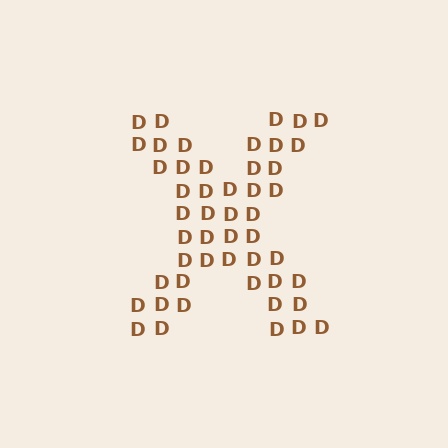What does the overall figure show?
The overall figure shows the letter X.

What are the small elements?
The small elements are letter D's.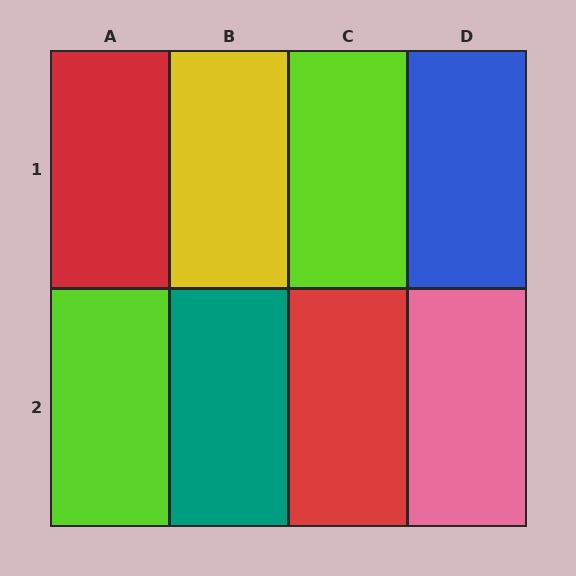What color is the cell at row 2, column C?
Red.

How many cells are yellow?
1 cell is yellow.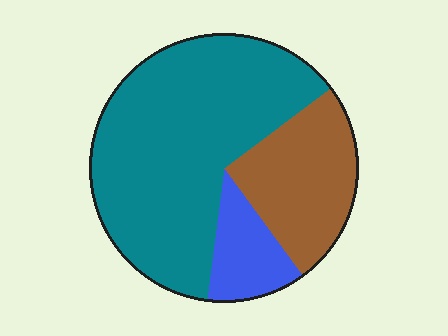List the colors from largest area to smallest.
From largest to smallest: teal, brown, blue.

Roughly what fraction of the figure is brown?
Brown covers 25% of the figure.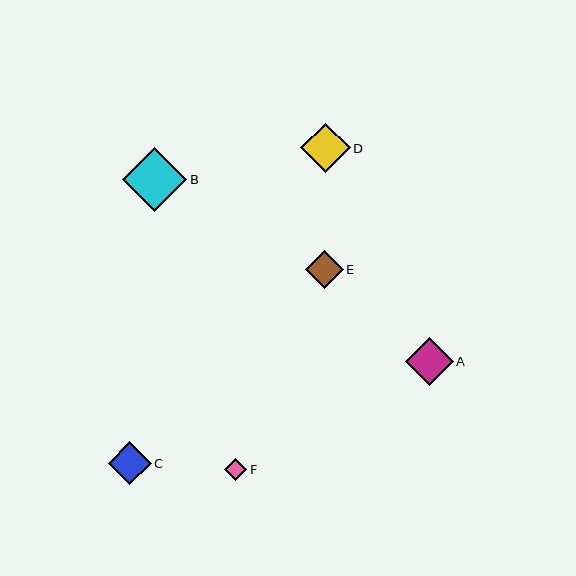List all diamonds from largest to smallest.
From largest to smallest: B, D, A, C, E, F.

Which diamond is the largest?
Diamond B is the largest with a size of approximately 64 pixels.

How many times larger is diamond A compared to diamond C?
Diamond A is approximately 1.1 times the size of diamond C.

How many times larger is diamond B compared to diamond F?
Diamond B is approximately 2.8 times the size of diamond F.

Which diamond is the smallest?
Diamond F is the smallest with a size of approximately 22 pixels.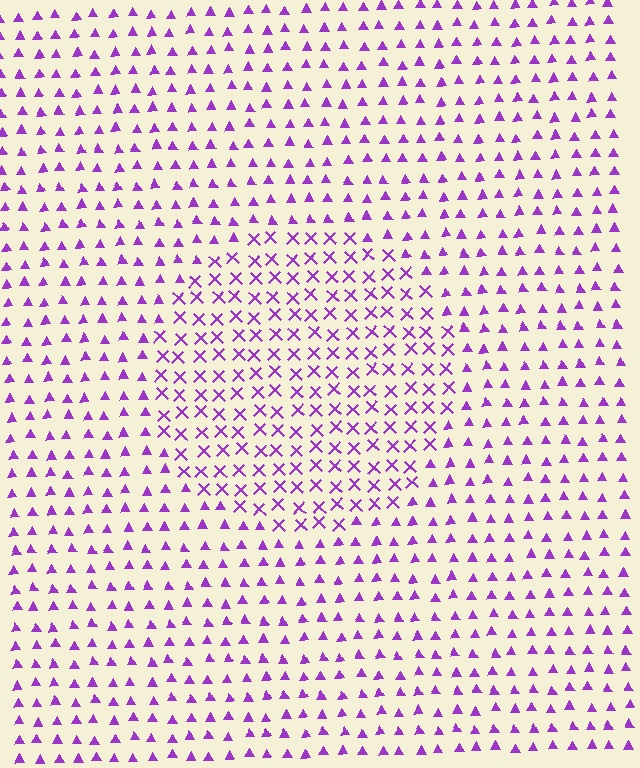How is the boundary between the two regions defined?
The boundary is defined by a change in element shape: X marks inside vs. triangles outside. All elements share the same color and spacing.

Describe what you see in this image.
The image is filled with small purple elements arranged in a uniform grid. A circle-shaped region contains X marks, while the surrounding area contains triangles. The boundary is defined purely by the change in element shape.